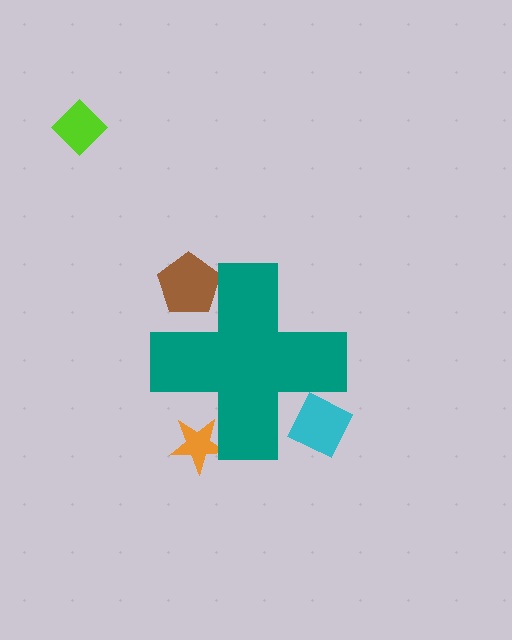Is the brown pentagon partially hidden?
Yes, the brown pentagon is partially hidden behind the teal cross.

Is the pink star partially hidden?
Yes, the pink star is partially hidden behind the teal cross.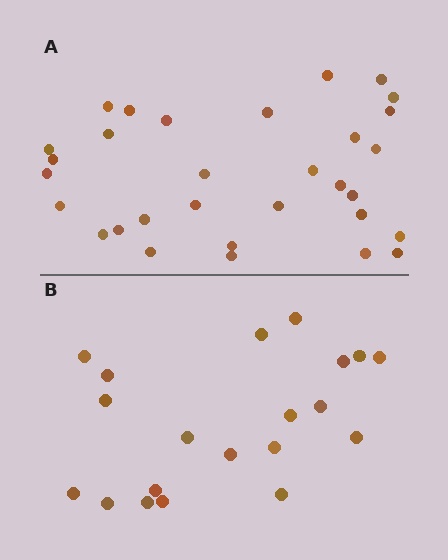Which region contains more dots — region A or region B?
Region A (the top region) has more dots.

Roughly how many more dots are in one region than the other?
Region A has roughly 12 or so more dots than region B.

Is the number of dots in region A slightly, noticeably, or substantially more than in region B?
Region A has substantially more. The ratio is roughly 1.6 to 1.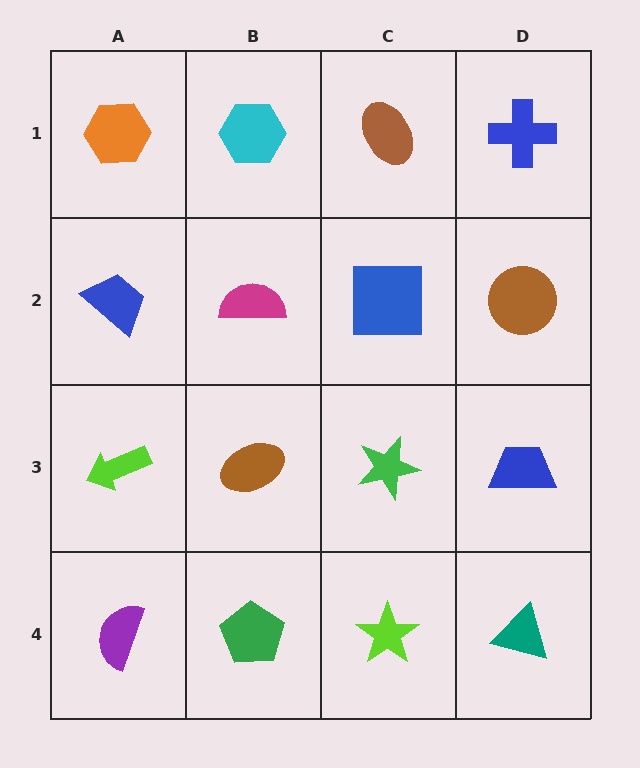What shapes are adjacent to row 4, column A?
A lime arrow (row 3, column A), a green pentagon (row 4, column B).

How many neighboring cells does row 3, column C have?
4.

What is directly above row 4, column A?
A lime arrow.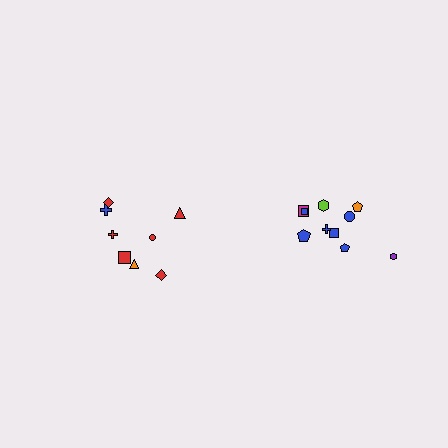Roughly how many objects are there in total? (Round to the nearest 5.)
Roughly 20 objects in total.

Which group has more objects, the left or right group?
The right group.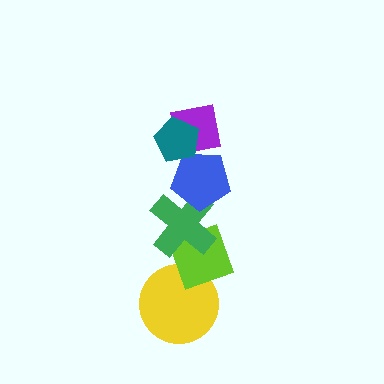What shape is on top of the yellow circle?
The lime diamond is on top of the yellow circle.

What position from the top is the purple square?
The purple square is 2nd from the top.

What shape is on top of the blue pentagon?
The purple square is on top of the blue pentagon.